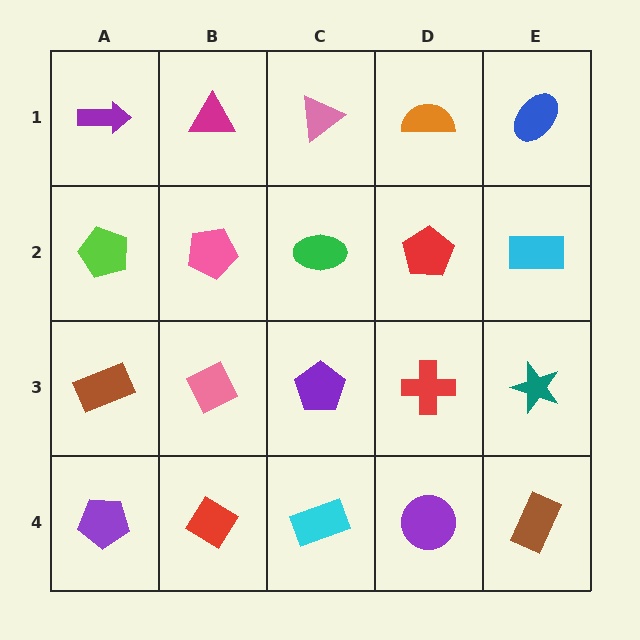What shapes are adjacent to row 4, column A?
A brown rectangle (row 3, column A), a red diamond (row 4, column B).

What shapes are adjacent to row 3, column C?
A green ellipse (row 2, column C), a cyan rectangle (row 4, column C), a pink diamond (row 3, column B), a red cross (row 3, column D).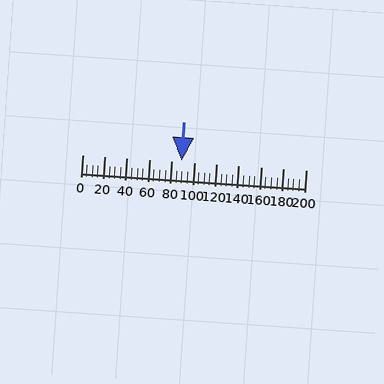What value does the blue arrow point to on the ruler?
The blue arrow points to approximately 89.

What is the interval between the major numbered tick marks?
The major tick marks are spaced 20 units apart.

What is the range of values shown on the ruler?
The ruler shows values from 0 to 200.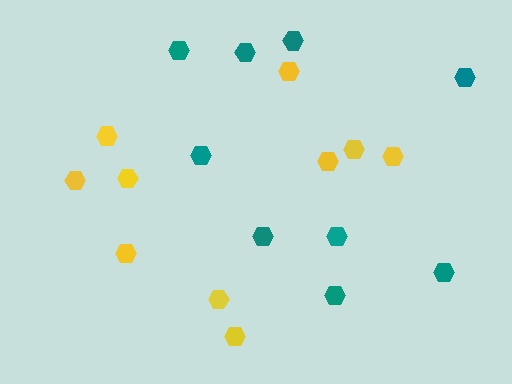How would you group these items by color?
There are 2 groups: one group of yellow hexagons (10) and one group of teal hexagons (9).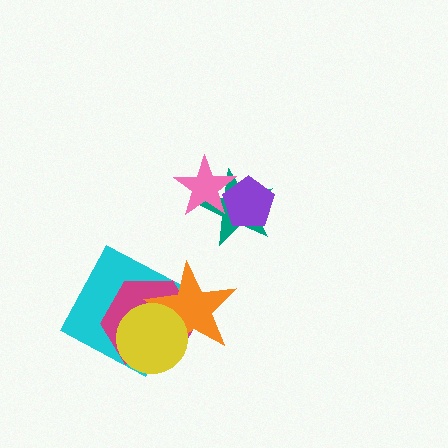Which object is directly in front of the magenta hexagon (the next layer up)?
The orange star is directly in front of the magenta hexagon.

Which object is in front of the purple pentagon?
The pink star is in front of the purple pentagon.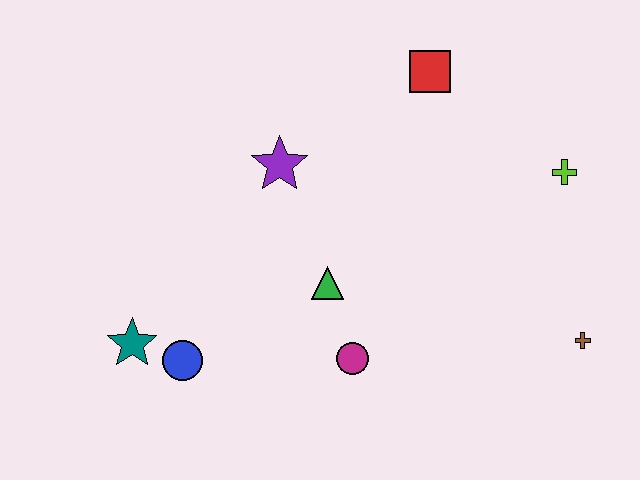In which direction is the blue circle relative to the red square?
The blue circle is below the red square.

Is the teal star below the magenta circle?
No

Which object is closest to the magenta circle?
The green triangle is closest to the magenta circle.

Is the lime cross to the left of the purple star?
No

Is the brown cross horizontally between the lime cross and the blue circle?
No